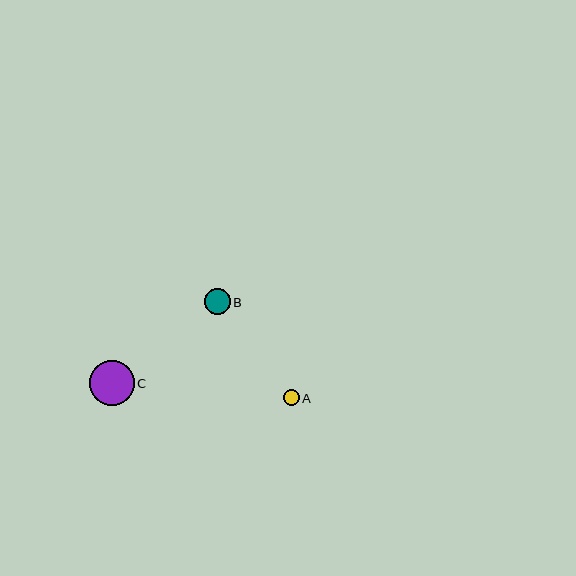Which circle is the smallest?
Circle A is the smallest with a size of approximately 16 pixels.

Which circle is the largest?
Circle C is the largest with a size of approximately 45 pixels.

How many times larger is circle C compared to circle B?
Circle C is approximately 1.7 times the size of circle B.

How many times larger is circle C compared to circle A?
Circle C is approximately 2.7 times the size of circle A.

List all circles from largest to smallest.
From largest to smallest: C, B, A.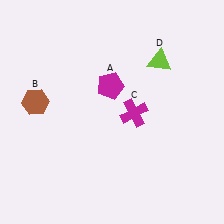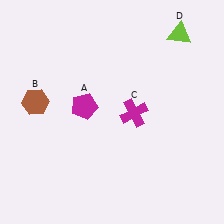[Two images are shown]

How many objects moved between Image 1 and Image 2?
2 objects moved between the two images.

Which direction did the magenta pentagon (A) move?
The magenta pentagon (A) moved left.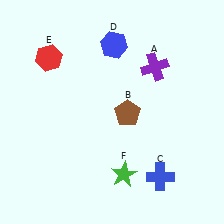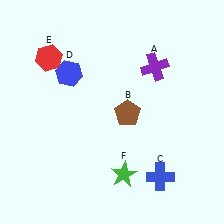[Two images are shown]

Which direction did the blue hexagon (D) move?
The blue hexagon (D) moved left.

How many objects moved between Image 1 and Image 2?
1 object moved between the two images.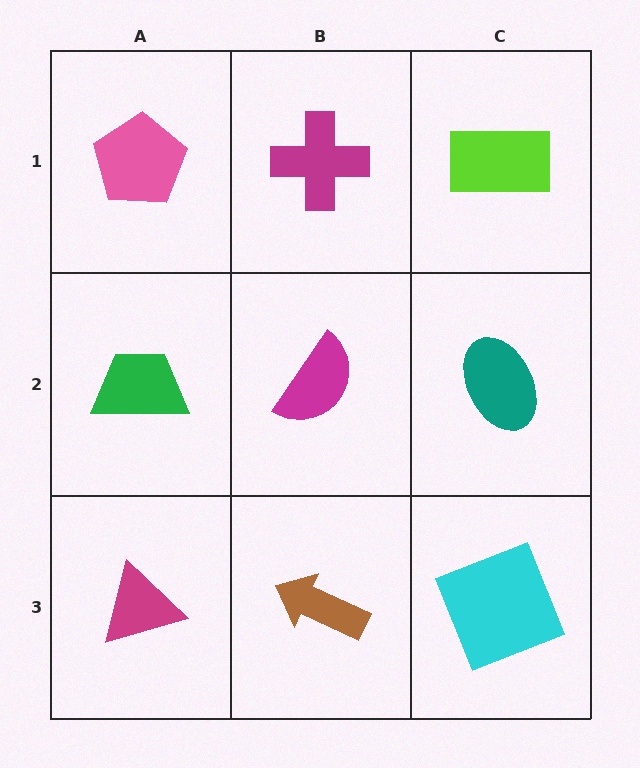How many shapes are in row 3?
3 shapes.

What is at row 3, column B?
A brown arrow.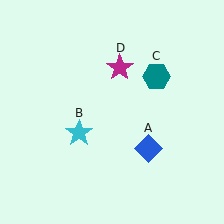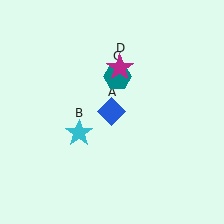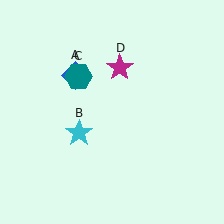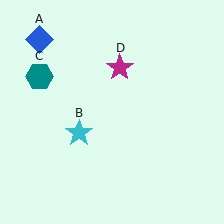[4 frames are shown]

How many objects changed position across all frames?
2 objects changed position: blue diamond (object A), teal hexagon (object C).